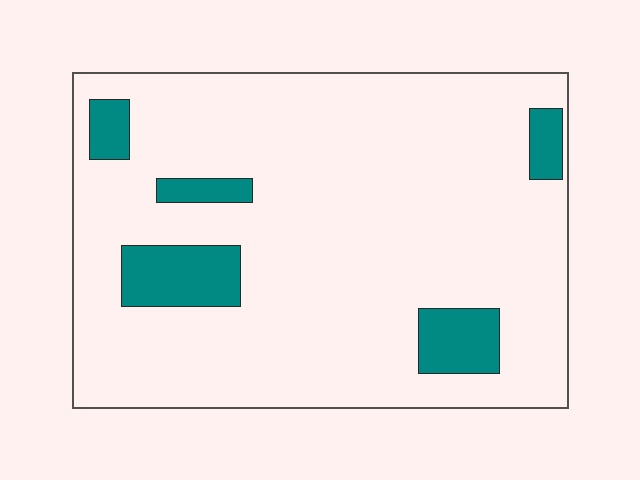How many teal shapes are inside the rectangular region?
5.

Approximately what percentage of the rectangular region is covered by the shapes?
Approximately 10%.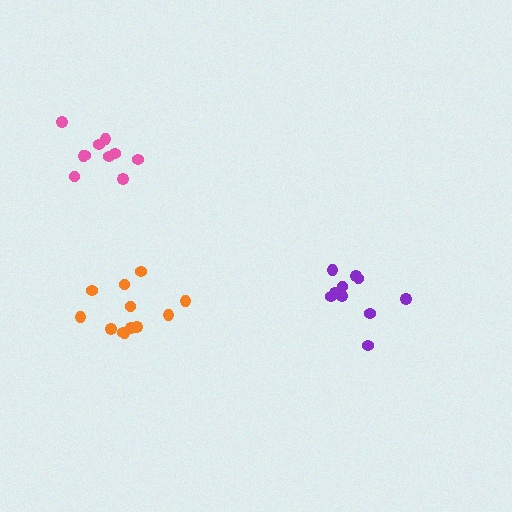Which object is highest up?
The pink cluster is topmost.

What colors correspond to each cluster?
The clusters are colored: orange, pink, purple.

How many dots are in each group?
Group 1: 12 dots, Group 2: 10 dots, Group 3: 10 dots (32 total).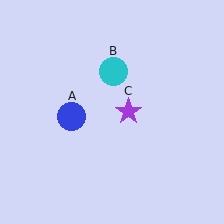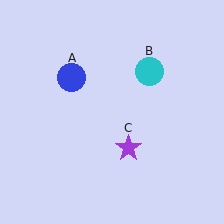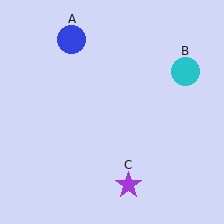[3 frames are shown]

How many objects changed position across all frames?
3 objects changed position: blue circle (object A), cyan circle (object B), purple star (object C).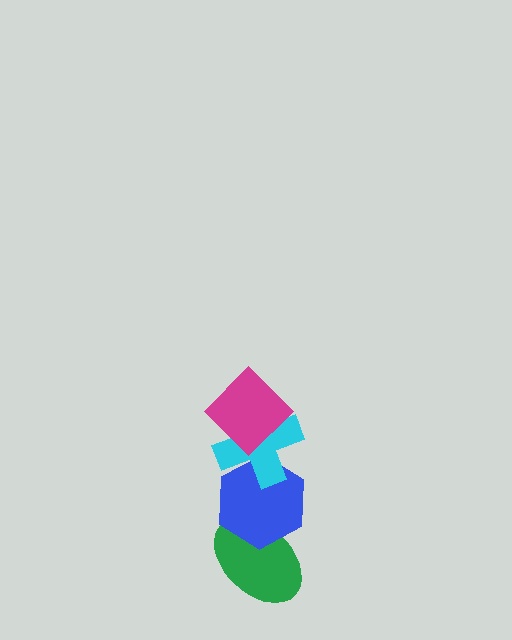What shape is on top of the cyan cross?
The magenta diamond is on top of the cyan cross.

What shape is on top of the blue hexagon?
The cyan cross is on top of the blue hexagon.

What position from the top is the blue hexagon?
The blue hexagon is 3rd from the top.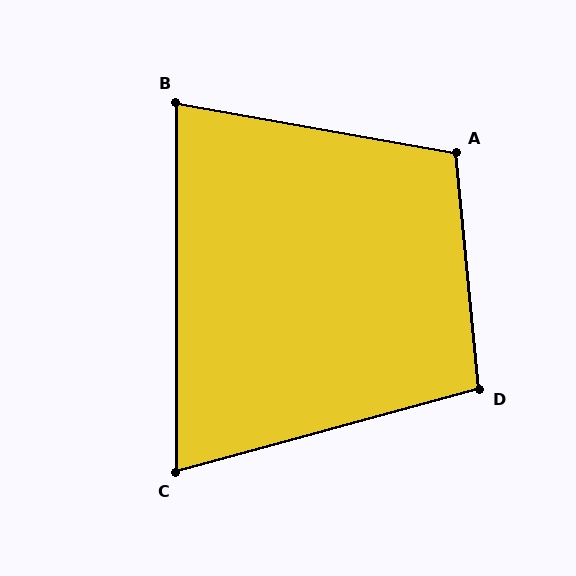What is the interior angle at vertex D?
Approximately 100 degrees (obtuse).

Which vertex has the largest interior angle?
A, at approximately 105 degrees.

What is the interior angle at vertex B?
Approximately 80 degrees (acute).